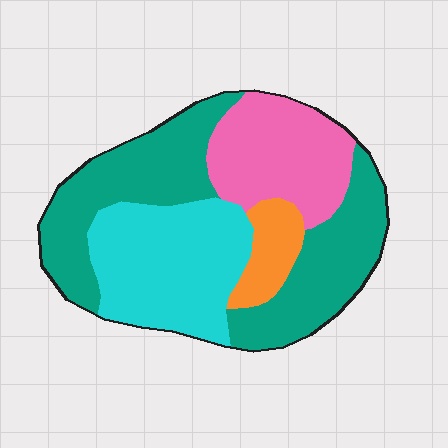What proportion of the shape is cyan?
Cyan covers roughly 30% of the shape.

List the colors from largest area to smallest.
From largest to smallest: teal, cyan, pink, orange.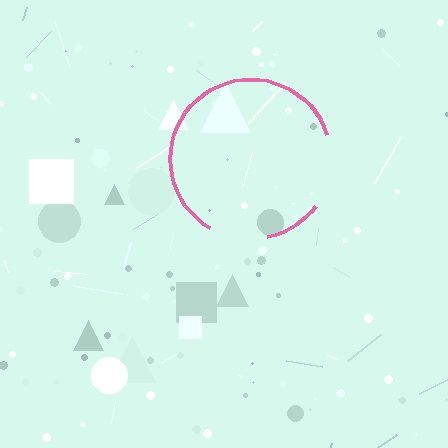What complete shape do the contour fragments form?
The contour fragments form a circle.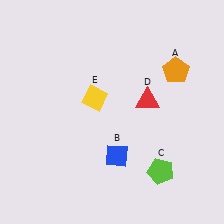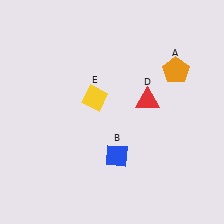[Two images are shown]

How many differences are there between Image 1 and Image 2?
There is 1 difference between the two images.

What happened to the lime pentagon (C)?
The lime pentagon (C) was removed in Image 2. It was in the bottom-right area of Image 1.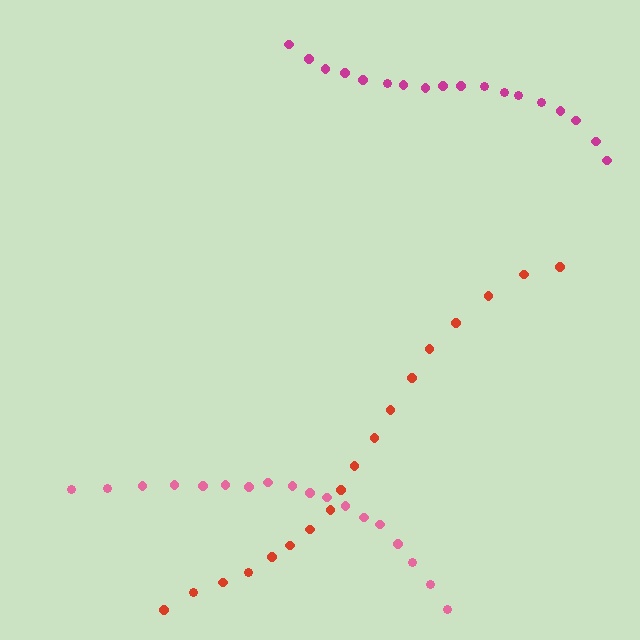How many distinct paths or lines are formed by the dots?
There are 3 distinct paths.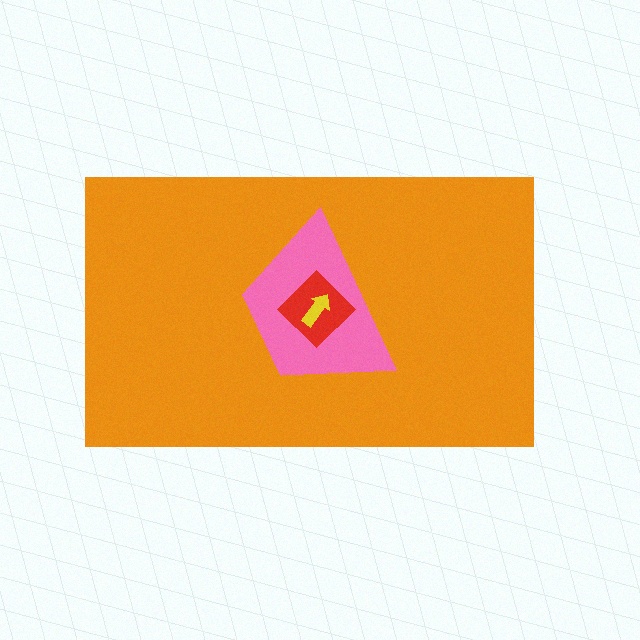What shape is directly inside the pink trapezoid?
The red diamond.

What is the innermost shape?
The yellow arrow.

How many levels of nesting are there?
4.